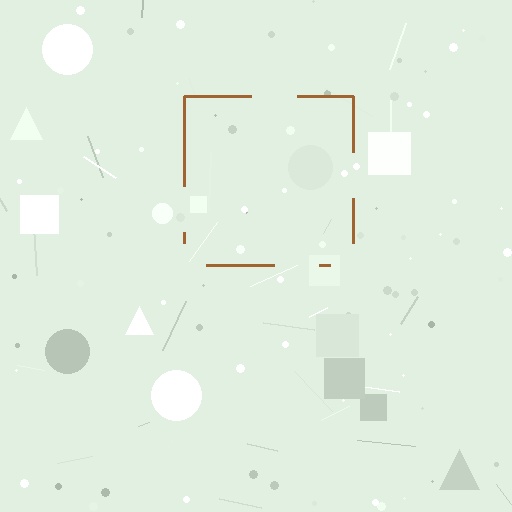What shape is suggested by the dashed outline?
The dashed outline suggests a square.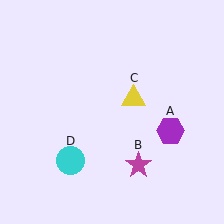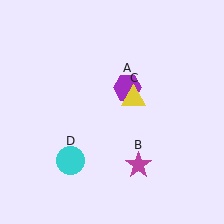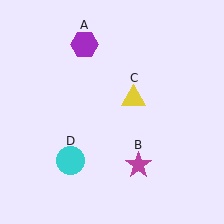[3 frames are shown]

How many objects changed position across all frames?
1 object changed position: purple hexagon (object A).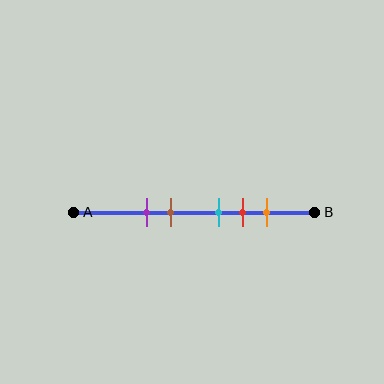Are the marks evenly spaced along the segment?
No, the marks are not evenly spaced.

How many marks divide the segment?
There are 5 marks dividing the segment.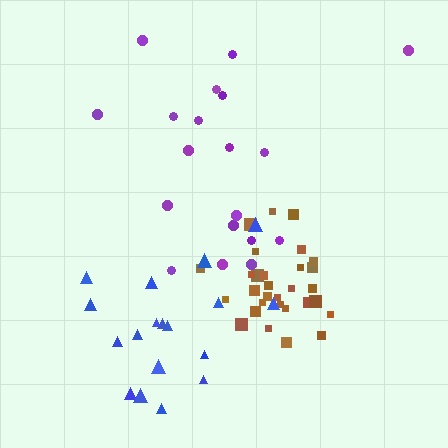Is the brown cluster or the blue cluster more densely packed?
Brown.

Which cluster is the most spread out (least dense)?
Purple.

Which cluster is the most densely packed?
Brown.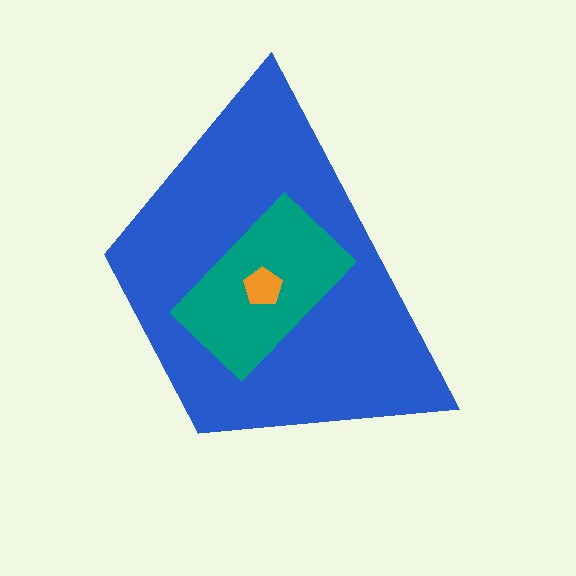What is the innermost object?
The orange pentagon.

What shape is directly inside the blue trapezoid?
The teal rectangle.